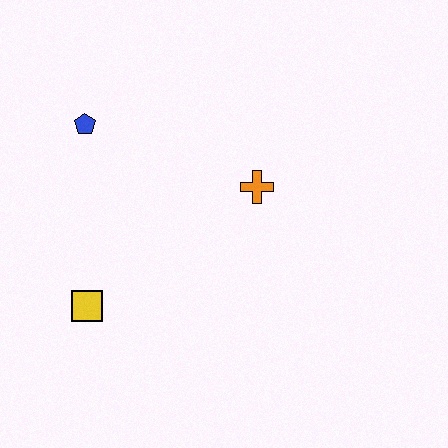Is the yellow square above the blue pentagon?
No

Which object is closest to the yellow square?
The blue pentagon is closest to the yellow square.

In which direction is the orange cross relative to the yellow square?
The orange cross is to the right of the yellow square.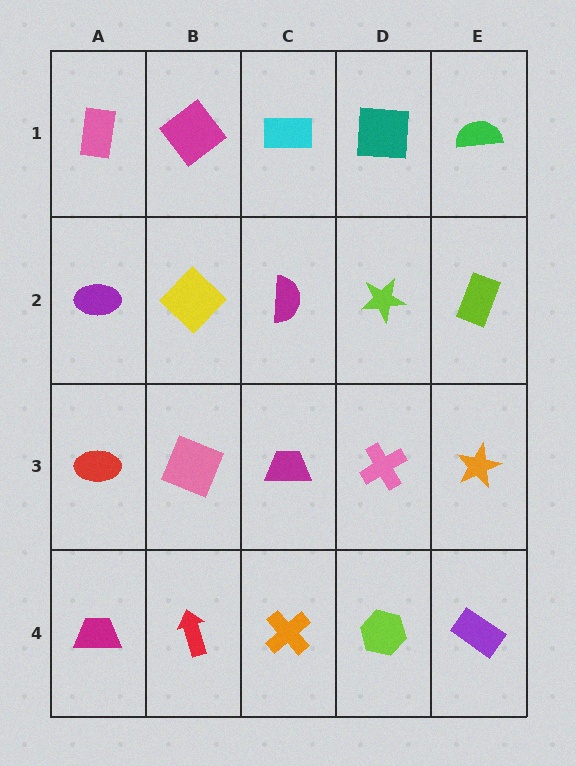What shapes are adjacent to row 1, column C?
A magenta semicircle (row 2, column C), a magenta diamond (row 1, column B), a teal square (row 1, column D).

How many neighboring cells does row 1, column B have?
3.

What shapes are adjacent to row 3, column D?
A lime star (row 2, column D), a lime hexagon (row 4, column D), a magenta trapezoid (row 3, column C), an orange star (row 3, column E).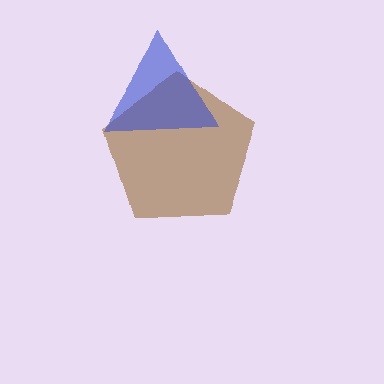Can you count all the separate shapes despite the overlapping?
Yes, there are 2 separate shapes.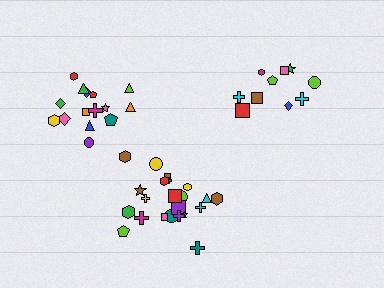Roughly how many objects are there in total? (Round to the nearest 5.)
Roughly 45 objects in total.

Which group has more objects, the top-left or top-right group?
The top-left group.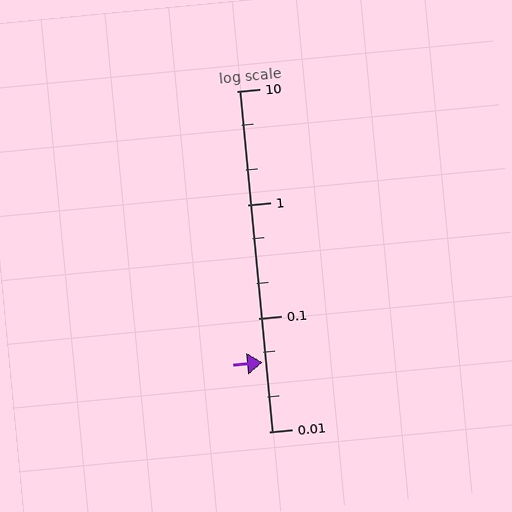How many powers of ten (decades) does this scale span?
The scale spans 3 decades, from 0.01 to 10.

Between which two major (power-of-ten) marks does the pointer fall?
The pointer is between 0.01 and 0.1.